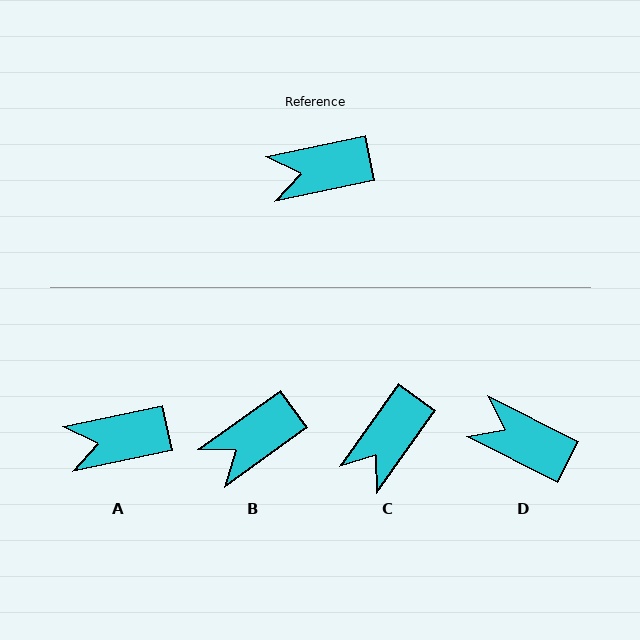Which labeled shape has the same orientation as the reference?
A.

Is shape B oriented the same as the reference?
No, it is off by about 24 degrees.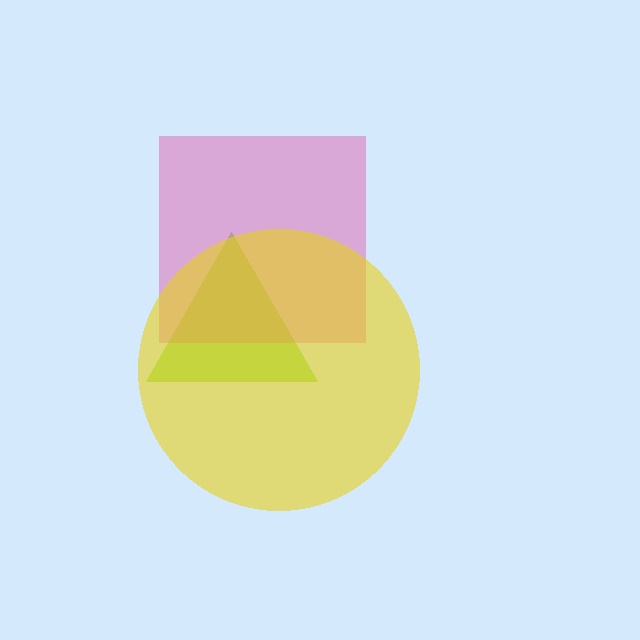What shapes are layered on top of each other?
The layered shapes are: a lime triangle, a pink square, a yellow circle.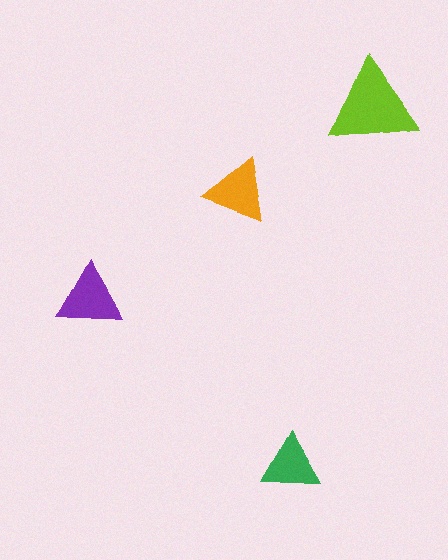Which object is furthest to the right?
The lime triangle is rightmost.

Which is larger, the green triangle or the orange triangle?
The orange one.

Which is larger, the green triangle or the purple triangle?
The purple one.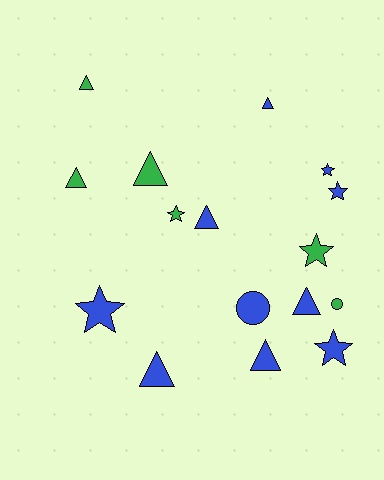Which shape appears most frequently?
Triangle, with 8 objects.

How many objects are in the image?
There are 16 objects.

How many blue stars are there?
There are 4 blue stars.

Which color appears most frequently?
Blue, with 10 objects.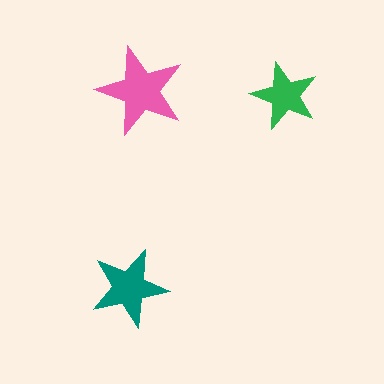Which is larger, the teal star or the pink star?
The pink one.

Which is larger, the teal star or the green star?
The teal one.